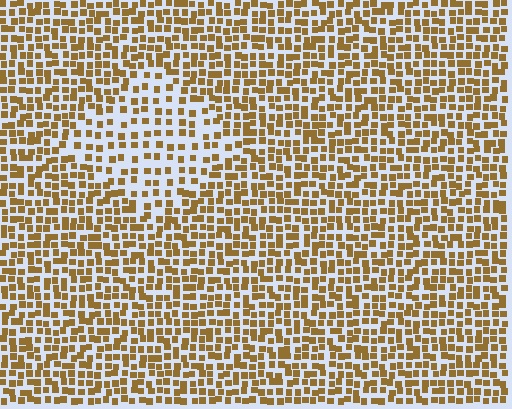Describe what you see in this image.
The image contains small brown elements arranged at two different densities. A diamond-shaped region is visible where the elements are less densely packed than the surrounding area.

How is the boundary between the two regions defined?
The boundary is defined by a change in element density (approximately 1.9x ratio). All elements are the same color, size, and shape.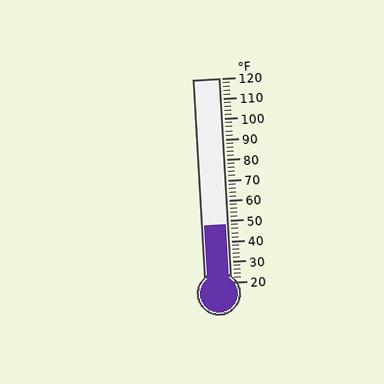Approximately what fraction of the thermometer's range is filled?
The thermometer is filled to approximately 30% of its range.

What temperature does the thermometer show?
The thermometer shows approximately 48°F.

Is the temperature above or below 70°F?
The temperature is below 70°F.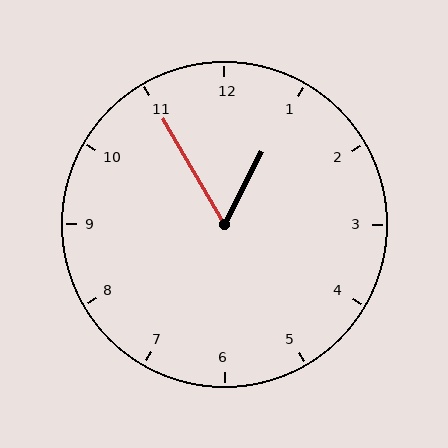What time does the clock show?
12:55.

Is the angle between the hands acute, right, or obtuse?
It is acute.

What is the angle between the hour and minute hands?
Approximately 58 degrees.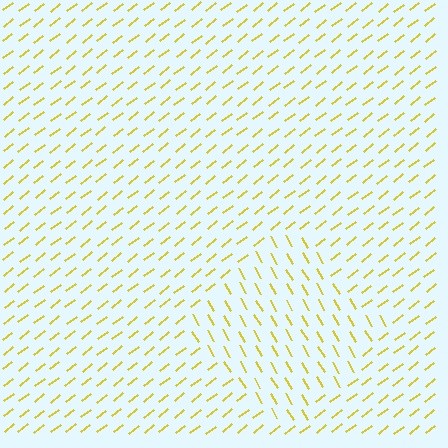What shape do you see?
I see a diamond.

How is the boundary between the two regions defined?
The boundary is defined purely by a change in line orientation (approximately 82 degrees difference). All lines are the same color and thickness.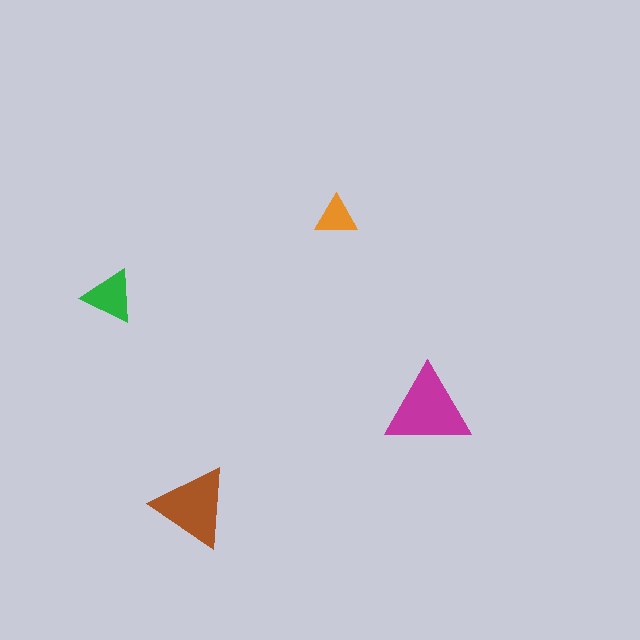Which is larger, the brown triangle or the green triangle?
The brown one.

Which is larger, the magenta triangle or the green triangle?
The magenta one.